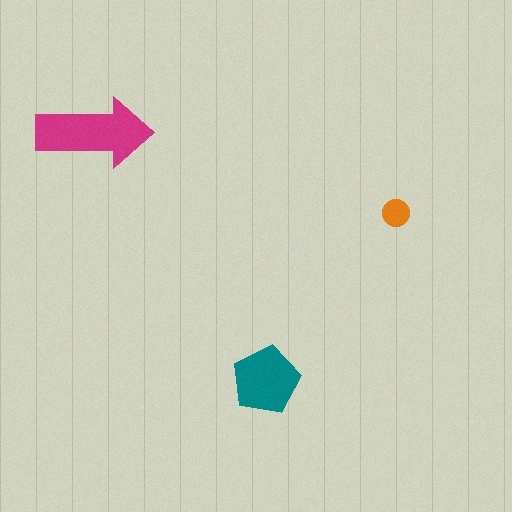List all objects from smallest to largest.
The orange circle, the teal pentagon, the magenta arrow.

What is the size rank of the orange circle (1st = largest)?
3rd.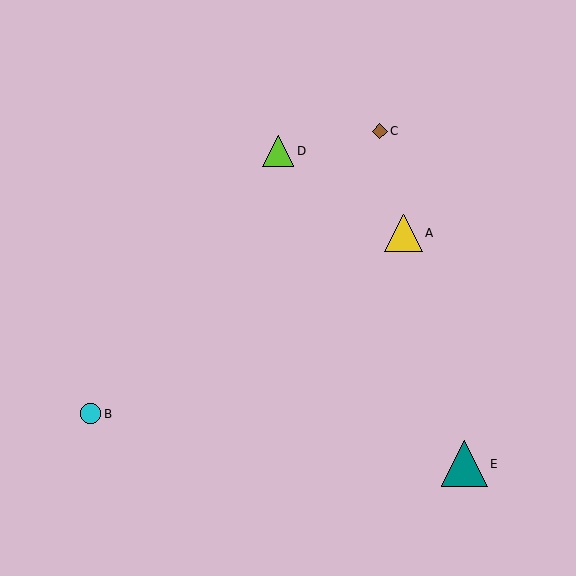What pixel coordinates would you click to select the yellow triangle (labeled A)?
Click at (404, 233) to select the yellow triangle A.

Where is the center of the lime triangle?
The center of the lime triangle is at (278, 151).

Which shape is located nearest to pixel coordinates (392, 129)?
The brown diamond (labeled C) at (380, 131) is nearest to that location.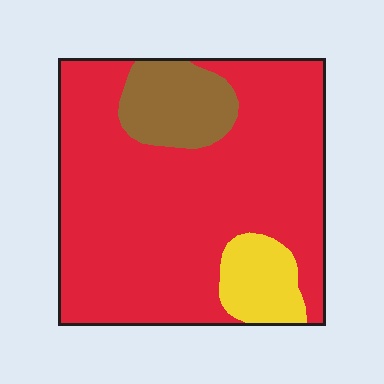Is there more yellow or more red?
Red.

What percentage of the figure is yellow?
Yellow covers 9% of the figure.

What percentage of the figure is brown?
Brown covers about 10% of the figure.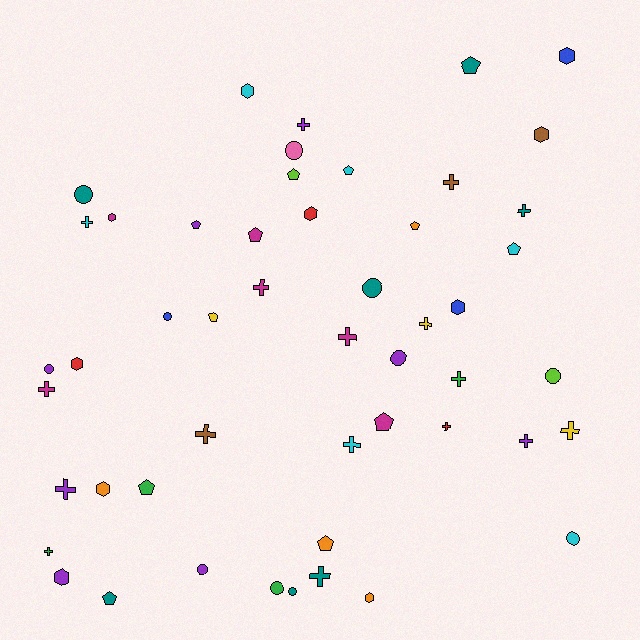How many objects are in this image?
There are 50 objects.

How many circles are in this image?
There are 11 circles.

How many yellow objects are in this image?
There are 3 yellow objects.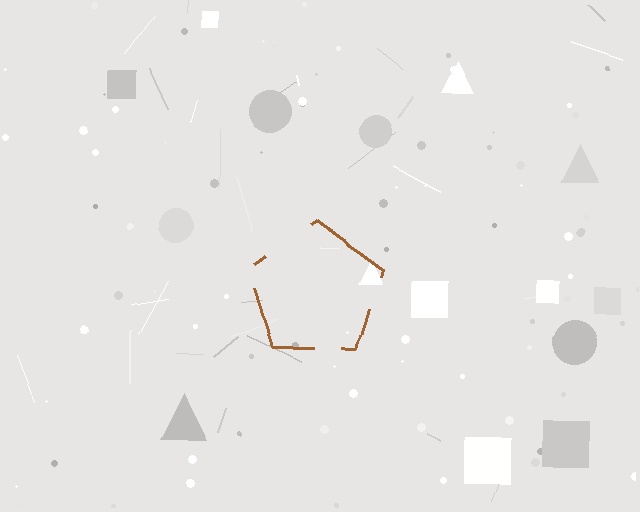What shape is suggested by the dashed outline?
The dashed outline suggests a pentagon.